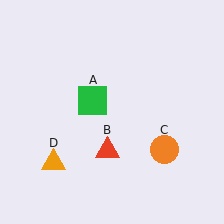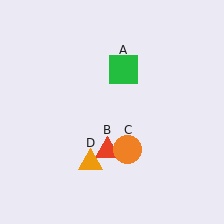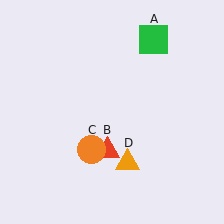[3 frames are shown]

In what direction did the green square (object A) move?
The green square (object A) moved up and to the right.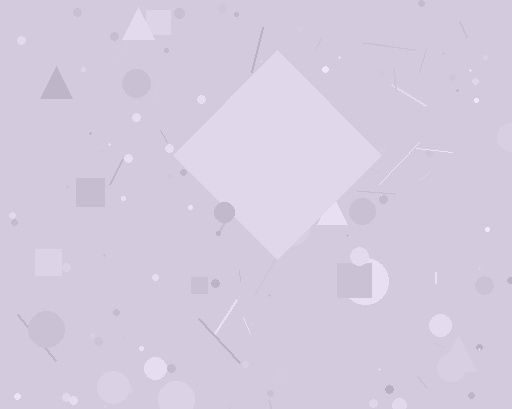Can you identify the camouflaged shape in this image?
The camouflaged shape is a diamond.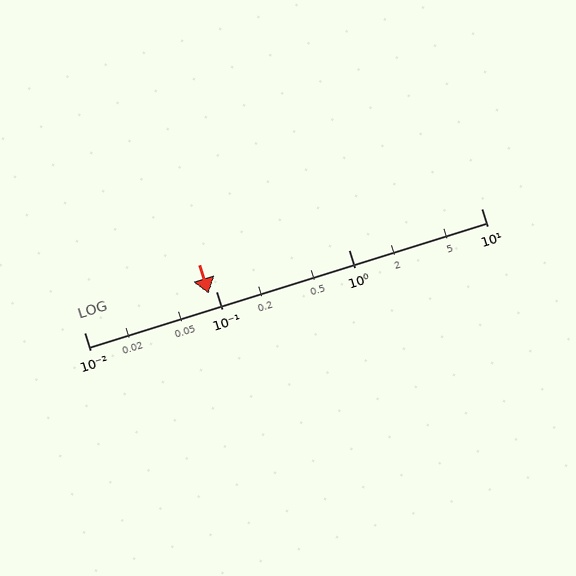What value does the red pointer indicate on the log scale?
The pointer indicates approximately 0.088.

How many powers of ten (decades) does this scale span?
The scale spans 3 decades, from 0.01 to 10.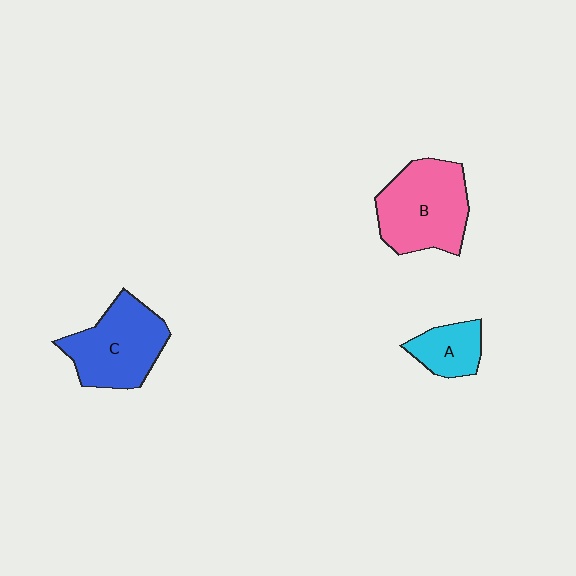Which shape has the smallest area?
Shape A (cyan).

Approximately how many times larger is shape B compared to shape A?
Approximately 2.2 times.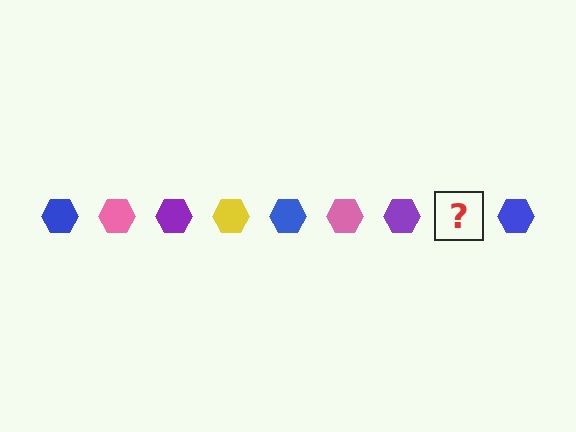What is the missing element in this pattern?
The missing element is a yellow hexagon.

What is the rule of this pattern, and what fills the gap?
The rule is that the pattern cycles through blue, pink, purple, yellow hexagons. The gap should be filled with a yellow hexagon.